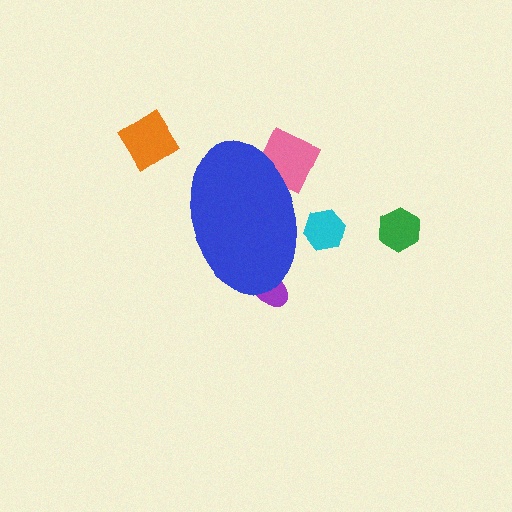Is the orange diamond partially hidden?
No, the orange diamond is fully visible.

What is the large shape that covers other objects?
A blue ellipse.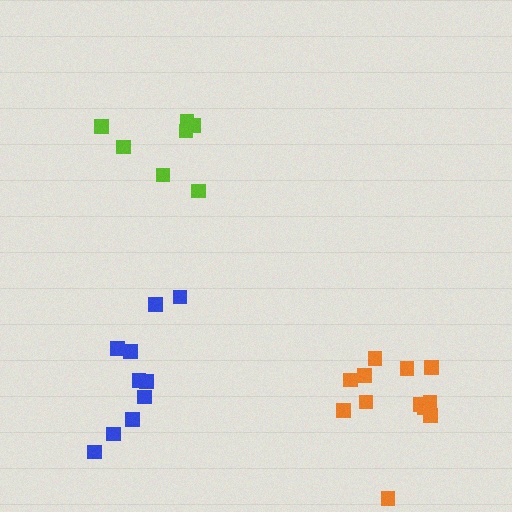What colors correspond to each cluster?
The clusters are colored: blue, lime, orange.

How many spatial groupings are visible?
There are 3 spatial groupings.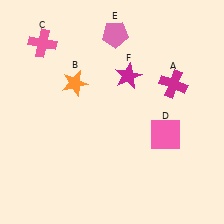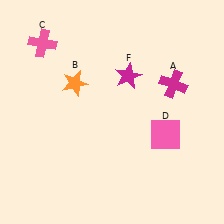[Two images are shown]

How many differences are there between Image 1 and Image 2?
There is 1 difference between the two images.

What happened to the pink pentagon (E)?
The pink pentagon (E) was removed in Image 2. It was in the top-right area of Image 1.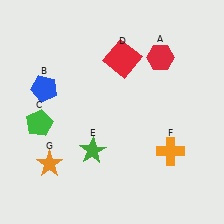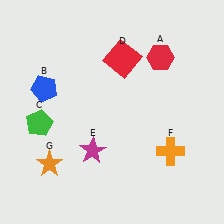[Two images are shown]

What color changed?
The star (E) changed from green in Image 1 to magenta in Image 2.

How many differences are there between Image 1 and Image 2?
There is 1 difference between the two images.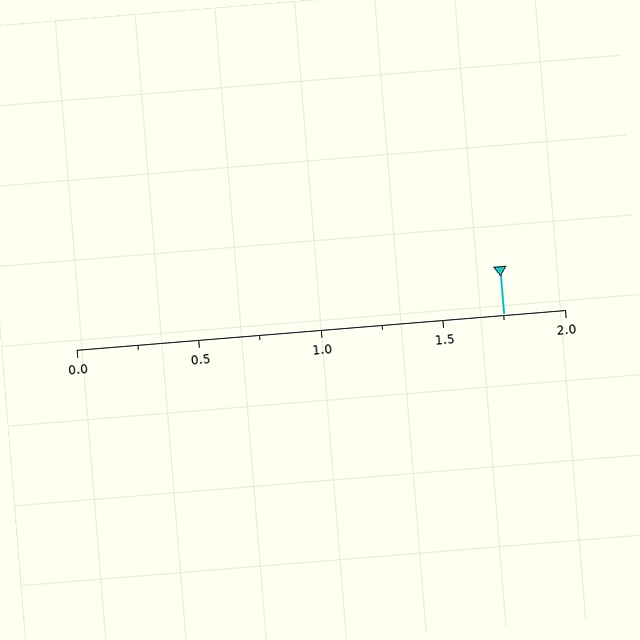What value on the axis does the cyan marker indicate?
The marker indicates approximately 1.75.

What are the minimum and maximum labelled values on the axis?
The axis runs from 0.0 to 2.0.